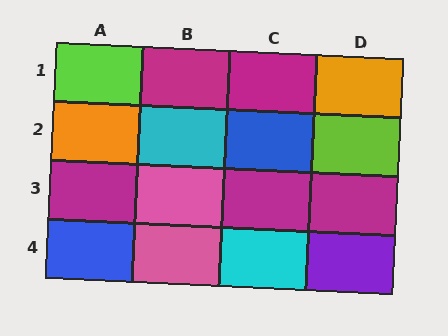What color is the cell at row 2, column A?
Orange.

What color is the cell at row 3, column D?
Magenta.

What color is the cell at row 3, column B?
Pink.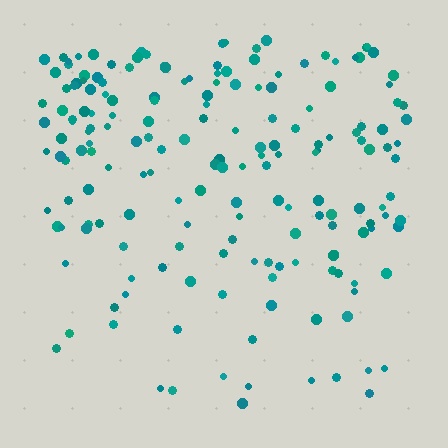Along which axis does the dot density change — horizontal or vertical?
Vertical.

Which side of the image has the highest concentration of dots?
The top.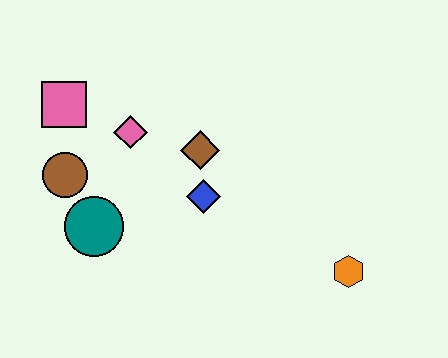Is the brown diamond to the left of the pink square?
No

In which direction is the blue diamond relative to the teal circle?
The blue diamond is to the right of the teal circle.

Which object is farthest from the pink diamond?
The orange hexagon is farthest from the pink diamond.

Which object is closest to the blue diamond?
The brown diamond is closest to the blue diamond.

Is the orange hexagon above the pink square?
No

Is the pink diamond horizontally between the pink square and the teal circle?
No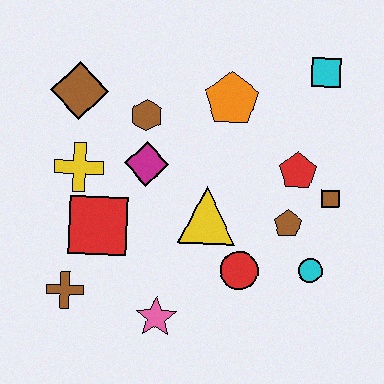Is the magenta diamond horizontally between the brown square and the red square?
Yes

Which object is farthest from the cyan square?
The brown cross is farthest from the cyan square.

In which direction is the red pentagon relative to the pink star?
The red pentagon is above the pink star.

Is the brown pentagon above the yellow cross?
No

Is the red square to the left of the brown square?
Yes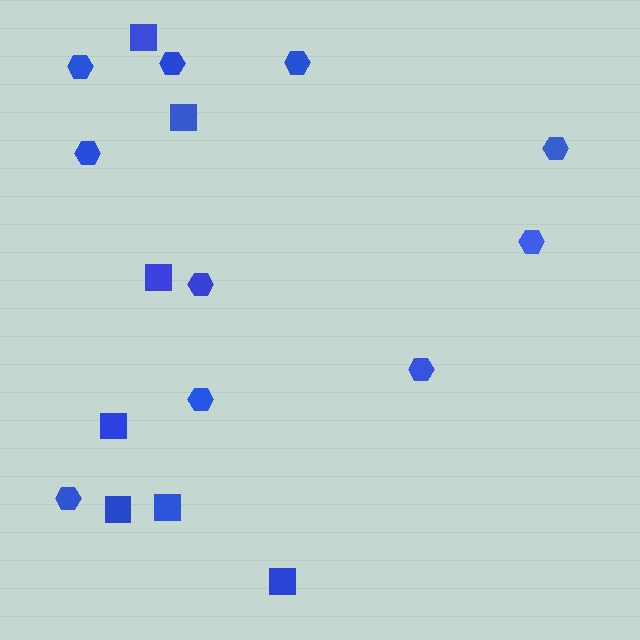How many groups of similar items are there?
There are 2 groups: one group of squares (7) and one group of hexagons (10).